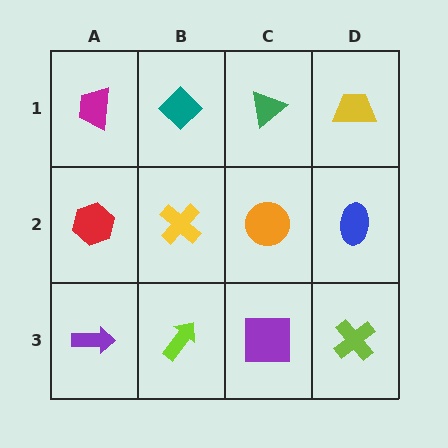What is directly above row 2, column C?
A green triangle.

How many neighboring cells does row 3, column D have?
2.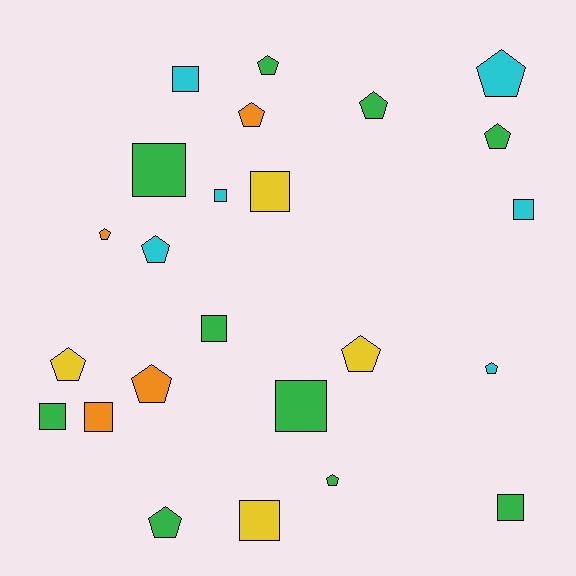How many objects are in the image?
There are 24 objects.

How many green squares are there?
There are 5 green squares.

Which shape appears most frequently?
Pentagon, with 13 objects.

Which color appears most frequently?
Green, with 10 objects.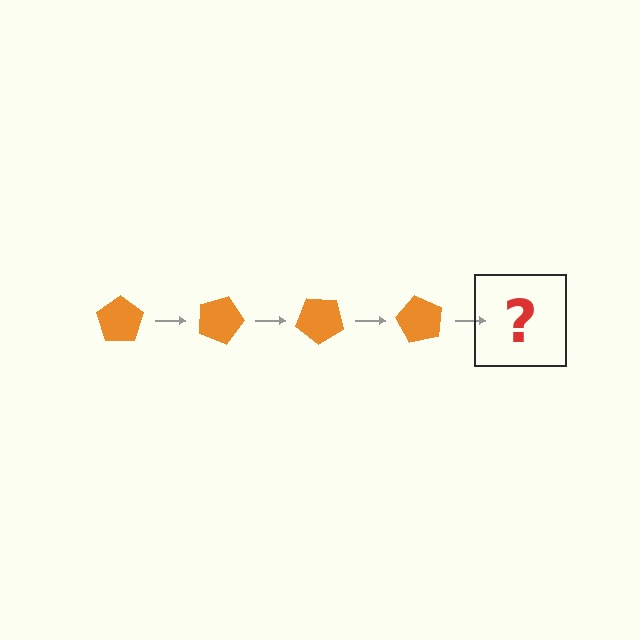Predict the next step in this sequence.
The next step is an orange pentagon rotated 80 degrees.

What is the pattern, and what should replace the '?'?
The pattern is that the pentagon rotates 20 degrees each step. The '?' should be an orange pentagon rotated 80 degrees.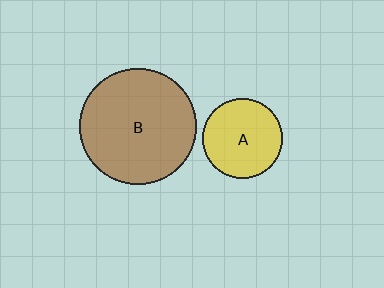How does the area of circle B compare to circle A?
Approximately 2.1 times.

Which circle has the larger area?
Circle B (brown).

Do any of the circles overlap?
No, none of the circles overlap.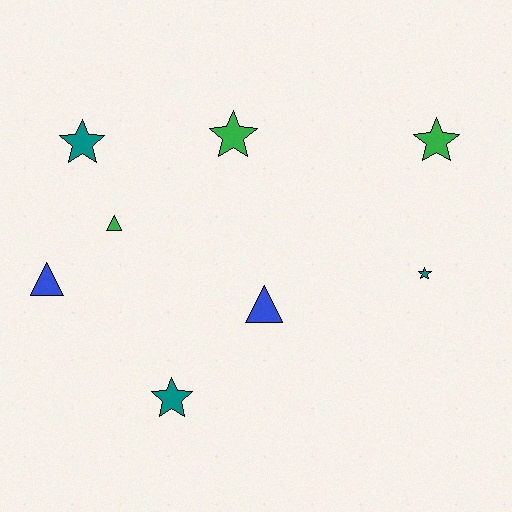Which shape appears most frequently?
Star, with 5 objects.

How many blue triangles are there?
There are 2 blue triangles.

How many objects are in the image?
There are 8 objects.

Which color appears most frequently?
Green, with 3 objects.